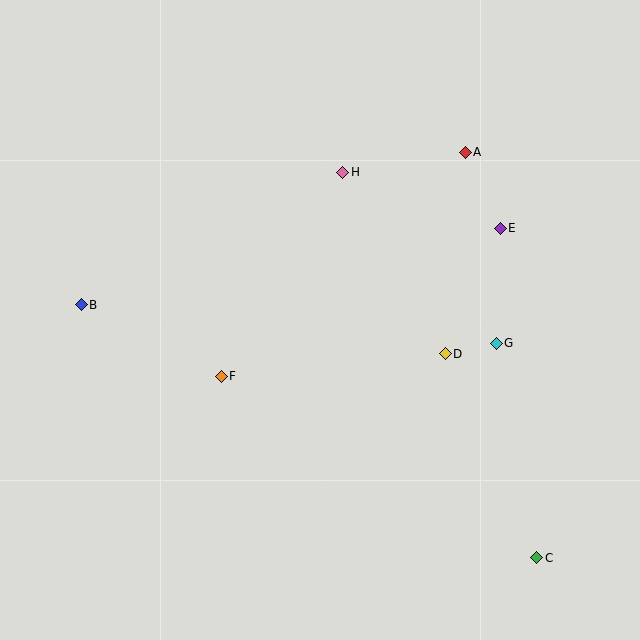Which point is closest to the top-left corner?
Point B is closest to the top-left corner.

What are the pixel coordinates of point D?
Point D is at (445, 354).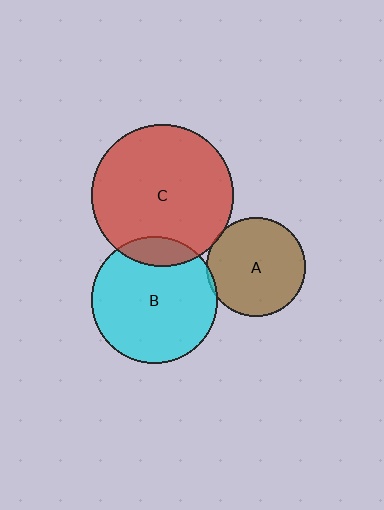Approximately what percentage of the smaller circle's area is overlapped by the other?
Approximately 5%.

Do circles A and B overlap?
Yes.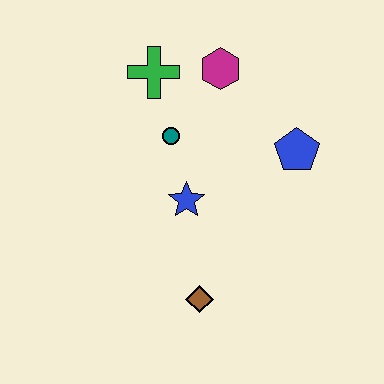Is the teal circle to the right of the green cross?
Yes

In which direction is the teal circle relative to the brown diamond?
The teal circle is above the brown diamond.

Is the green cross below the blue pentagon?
No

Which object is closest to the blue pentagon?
The magenta hexagon is closest to the blue pentagon.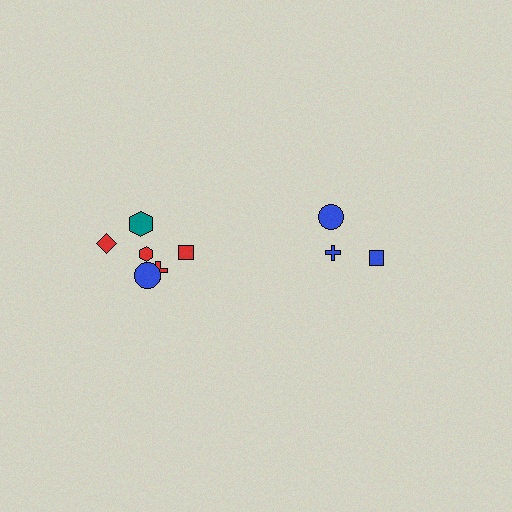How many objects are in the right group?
There are 3 objects.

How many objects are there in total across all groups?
There are 9 objects.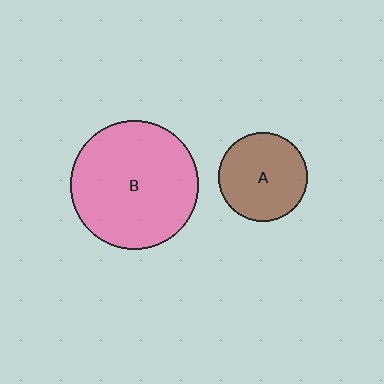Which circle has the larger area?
Circle B (pink).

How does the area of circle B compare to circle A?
Approximately 2.1 times.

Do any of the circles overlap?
No, none of the circles overlap.